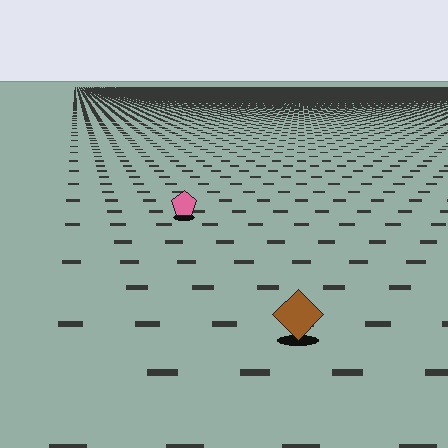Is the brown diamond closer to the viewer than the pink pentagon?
Yes. The brown diamond is closer — you can tell from the texture gradient: the ground texture is coarser near it.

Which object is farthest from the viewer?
The pink pentagon is farthest from the viewer. It appears smaller and the ground texture around it is denser.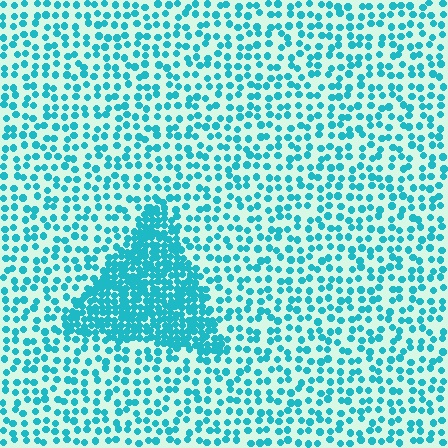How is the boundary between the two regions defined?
The boundary is defined by a change in element density (approximately 2.7x ratio). All elements are the same color, size, and shape.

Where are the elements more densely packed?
The elements are more densely packed inside the triangle boundary.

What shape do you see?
I see a triangle.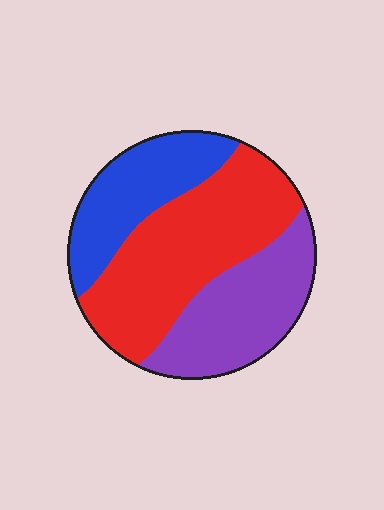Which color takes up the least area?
Blue, at roughly 25%.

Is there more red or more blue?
Red.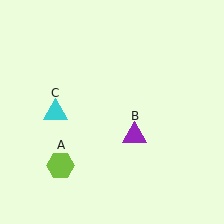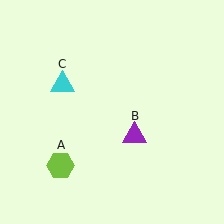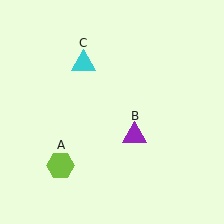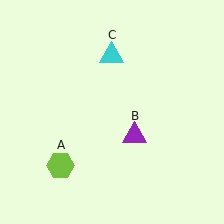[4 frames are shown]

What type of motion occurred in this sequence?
The cyan triangle (object C) rotated clockwise around the center of the scene.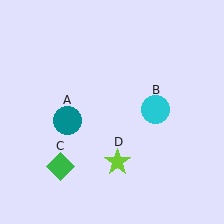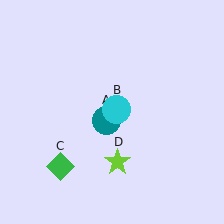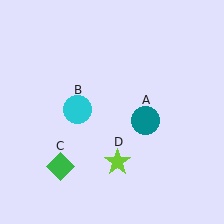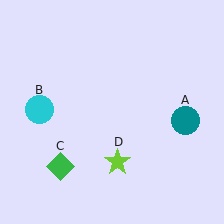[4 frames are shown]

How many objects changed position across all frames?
2 objects changed position: teal circle (object A), cyan circle (object B).